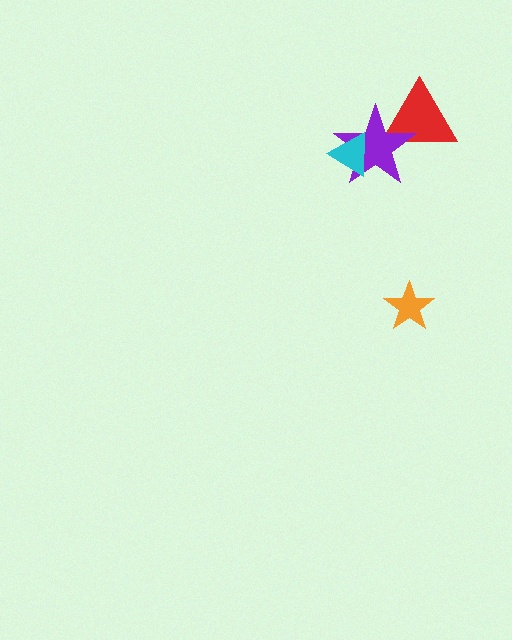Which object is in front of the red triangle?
The purple star is in front of the red triangle.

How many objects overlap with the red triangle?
1 object overlaps with the red triangle.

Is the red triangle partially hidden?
Yes, it is partially covered by another shape.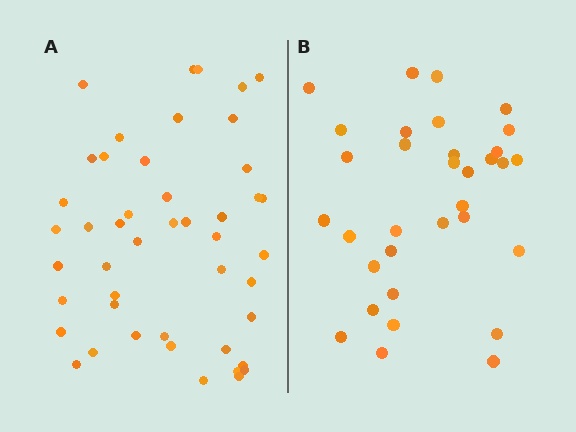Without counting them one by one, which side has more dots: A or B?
Region A (the left region) has more dots.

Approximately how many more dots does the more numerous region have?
Region A has approximately 15 more dots than region B.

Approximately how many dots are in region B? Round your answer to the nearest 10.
About 30 dots. (The exact count is 33, which rounds to 30.)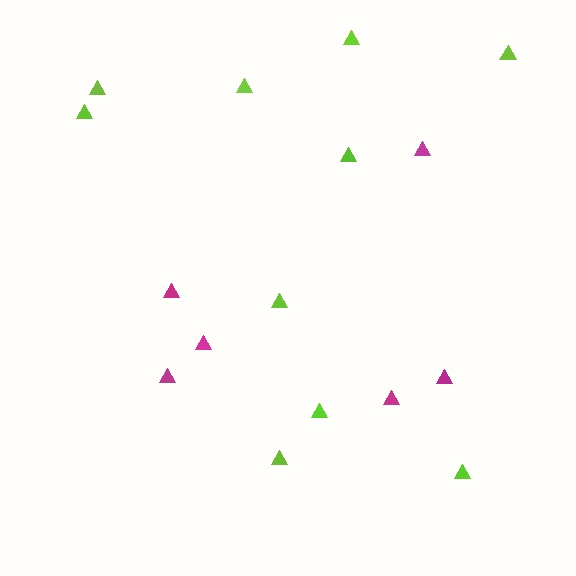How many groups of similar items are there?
There are 2 groups: one group of lime triangles (10) and one group of magenta triangles (6).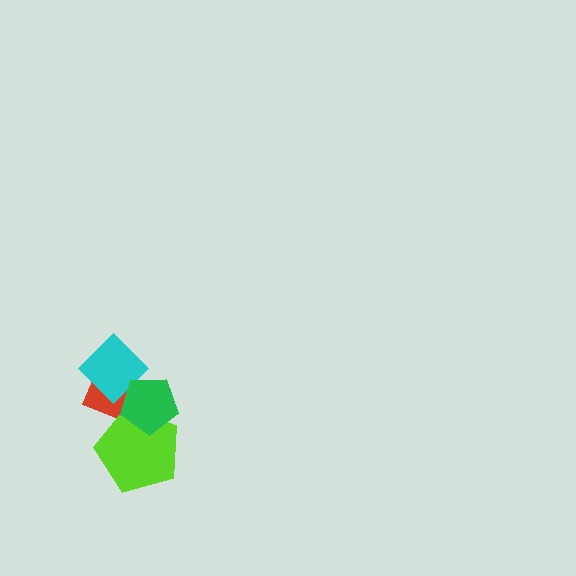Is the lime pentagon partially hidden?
Yes, it is partially covered by another shape.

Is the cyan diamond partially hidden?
Yes, it is partially covered by another shape.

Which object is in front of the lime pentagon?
The green pentagon is in front of the lime pentagon.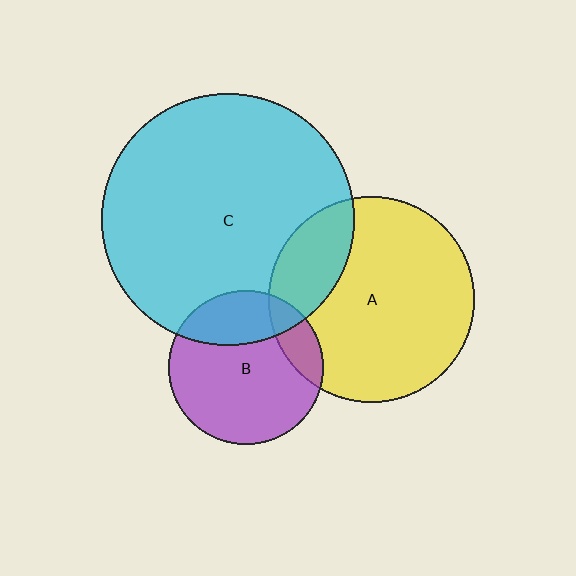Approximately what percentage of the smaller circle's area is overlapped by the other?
Approximately 25%.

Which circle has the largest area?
Circle C (cyan).